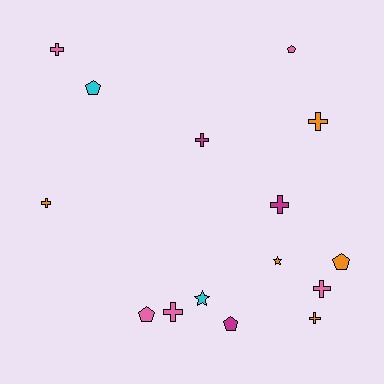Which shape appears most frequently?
Cross, with 8 objects.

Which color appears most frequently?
Pink, with 5 objects.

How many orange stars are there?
There is 1 orange star.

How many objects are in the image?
There are 15 objects.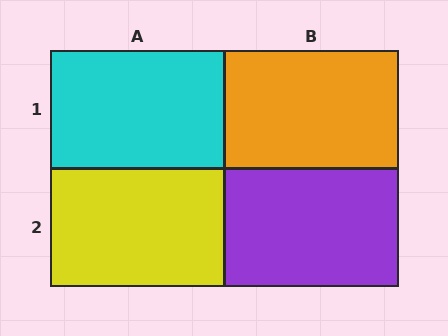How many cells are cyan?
1 cell is cyan.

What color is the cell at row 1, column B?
Orange.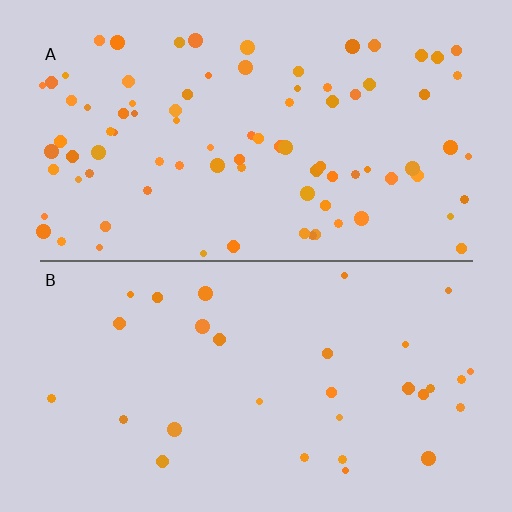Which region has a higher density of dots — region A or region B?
A (the top).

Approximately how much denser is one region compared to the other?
Approximately 2.9× — region A over region B.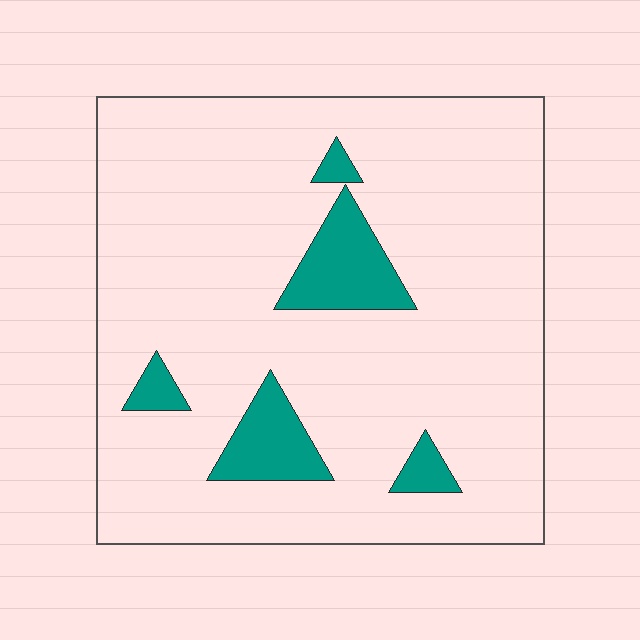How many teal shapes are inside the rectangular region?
5.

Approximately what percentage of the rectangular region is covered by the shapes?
Approximately 10%.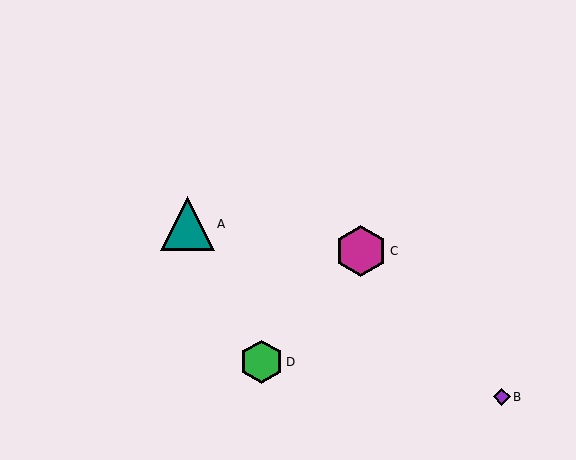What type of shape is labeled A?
Shape A is a teal triangle.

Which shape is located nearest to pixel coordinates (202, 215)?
The teal triangle (labeled A) at (187, 224) is nearest to that location.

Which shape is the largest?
The teal triangle (labeled A) is the largest.